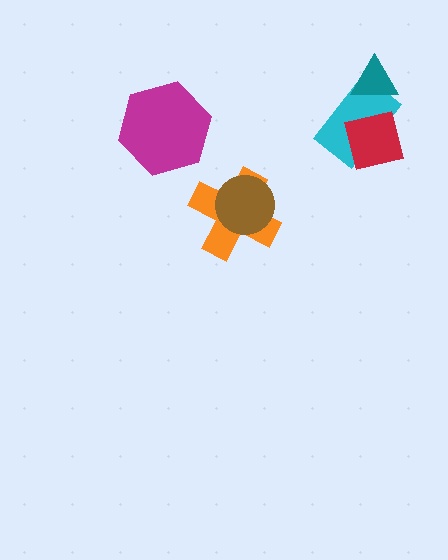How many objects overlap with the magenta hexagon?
0 objects overlap with the magenta hexagon.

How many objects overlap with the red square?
1 object overlaps with the red square.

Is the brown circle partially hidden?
No, no other shape covers it.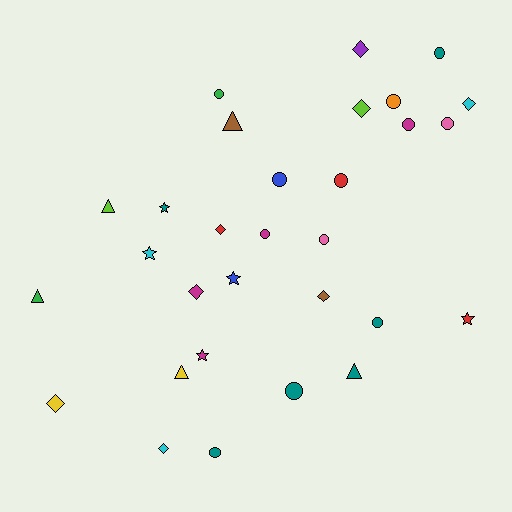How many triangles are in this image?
There are 5 triangles.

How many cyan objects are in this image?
There are 3 cyan objects.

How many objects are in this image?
There are 30 objects.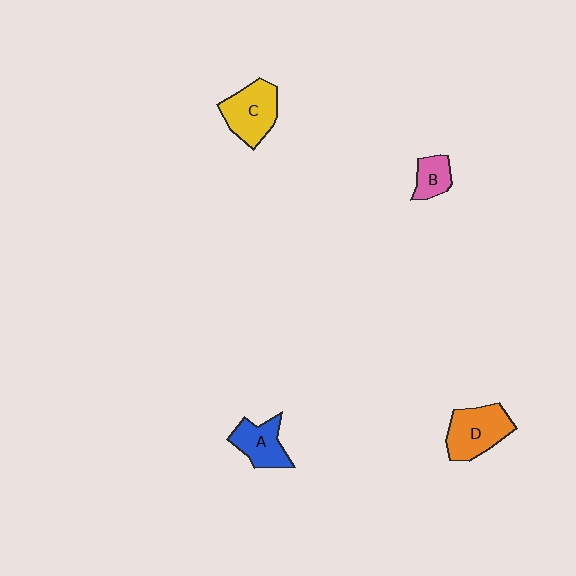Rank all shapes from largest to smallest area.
From largest to smallest: D (orange), C (yellow), A (blue), B (pink).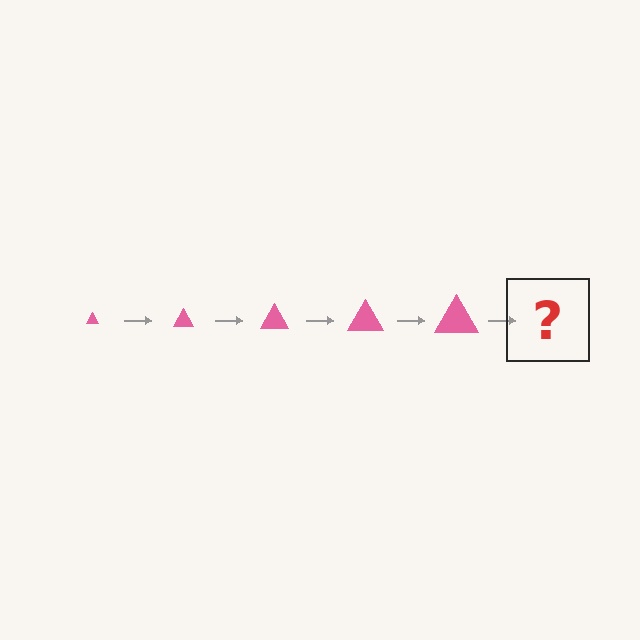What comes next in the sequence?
The next element should be a pink triangle, larger than the previous one.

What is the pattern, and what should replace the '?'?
The pattern is that the triangle gets progressively larger each step. The '?' should be a pink triangle, larger than the previous one.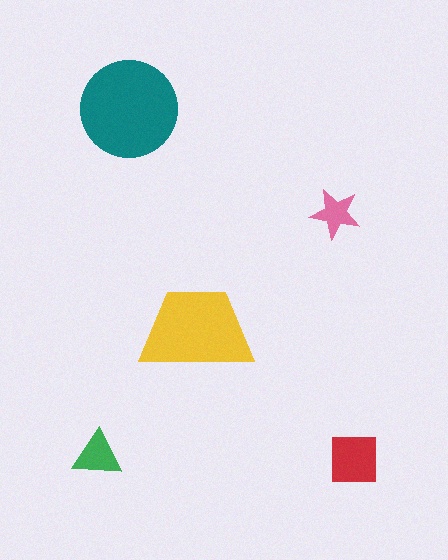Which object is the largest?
The teal circle.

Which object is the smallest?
The pink star.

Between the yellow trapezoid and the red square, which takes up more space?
The yellow trapezoid.